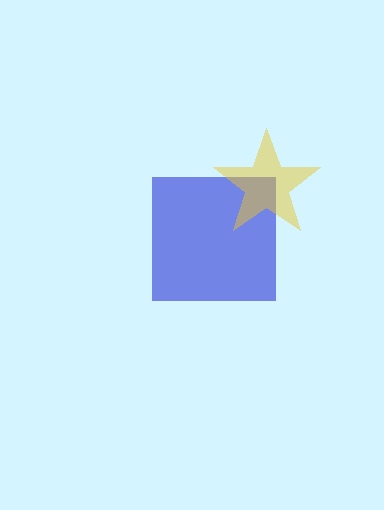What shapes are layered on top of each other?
The layered shapes are: a blue square, a yellow star.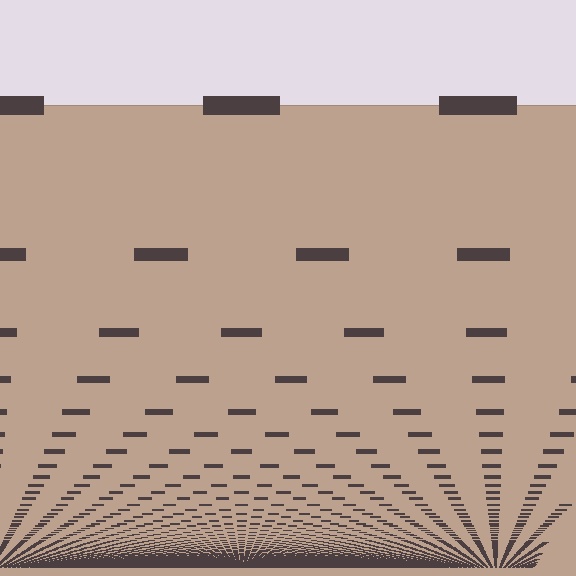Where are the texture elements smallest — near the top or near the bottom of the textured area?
Near the bottom.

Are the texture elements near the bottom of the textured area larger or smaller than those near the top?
Smaller. The gradient is inverted — elements near the bottom are smaller and denser.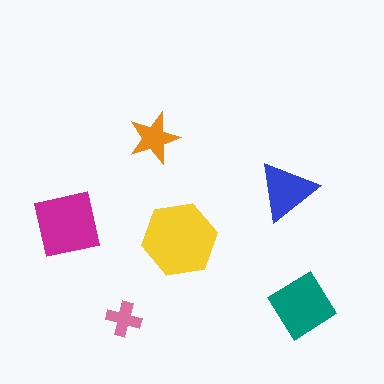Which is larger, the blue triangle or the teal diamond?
The teal diamond.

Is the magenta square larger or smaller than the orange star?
Larger.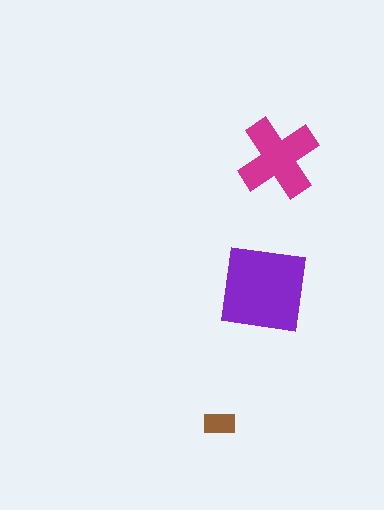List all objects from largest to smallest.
The purple square, the magenta cross, the brown rectangle.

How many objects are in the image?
There are 3 objects in the image.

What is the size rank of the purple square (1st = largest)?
1st.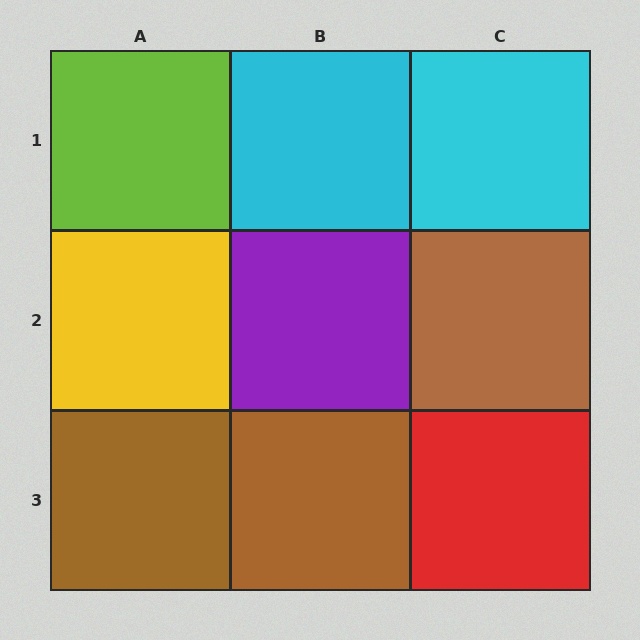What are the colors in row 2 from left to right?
Yellow, purple, brown.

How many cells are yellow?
1 cell is yellow.